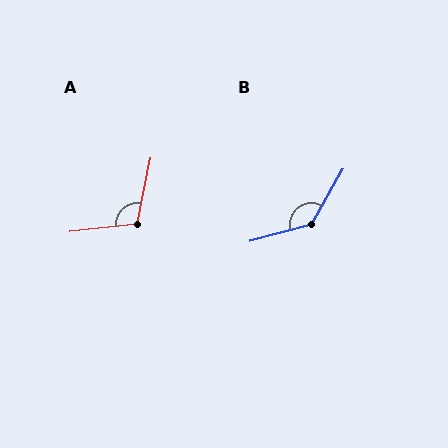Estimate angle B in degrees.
Approximately 134 degrees.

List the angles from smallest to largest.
A (108°), B (134°).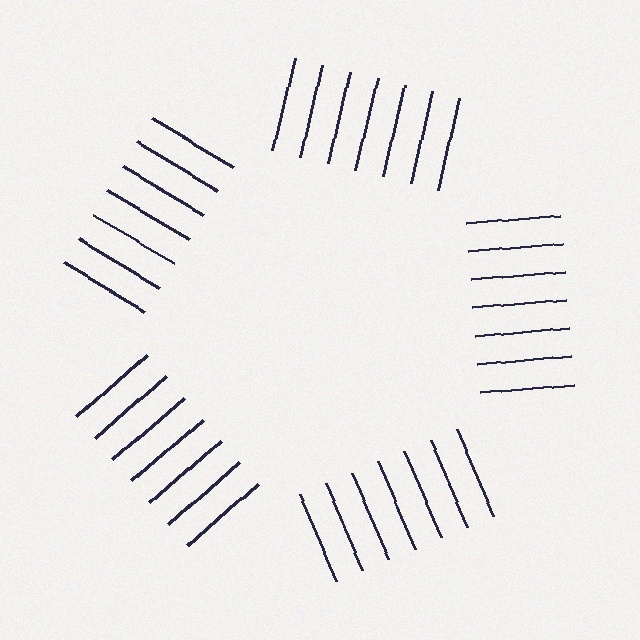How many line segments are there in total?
35 — 7 along each of the 5 edges.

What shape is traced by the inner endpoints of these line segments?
An illusory pentagon — the line segments terminate on its edges but no continuous stroke is drawn.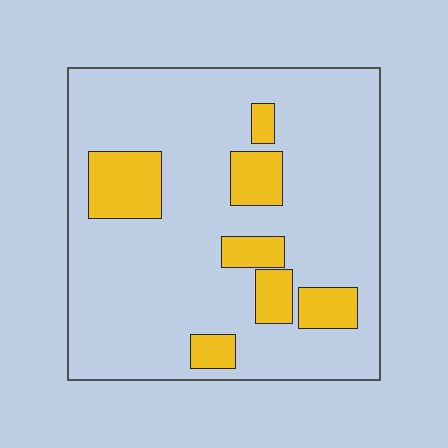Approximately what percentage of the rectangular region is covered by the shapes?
Approximately 15%.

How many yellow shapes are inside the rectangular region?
7.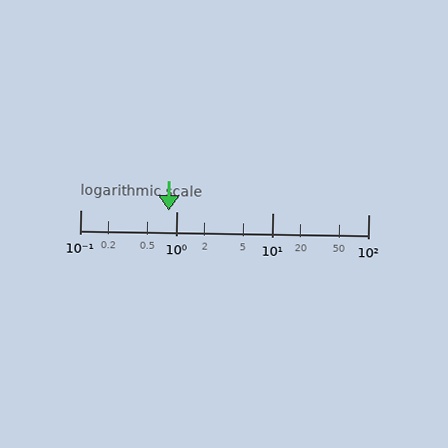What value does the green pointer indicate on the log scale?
The pointer indicates approximately 0.84.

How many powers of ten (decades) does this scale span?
The scale spans 3 decades, from 0.1 to 100.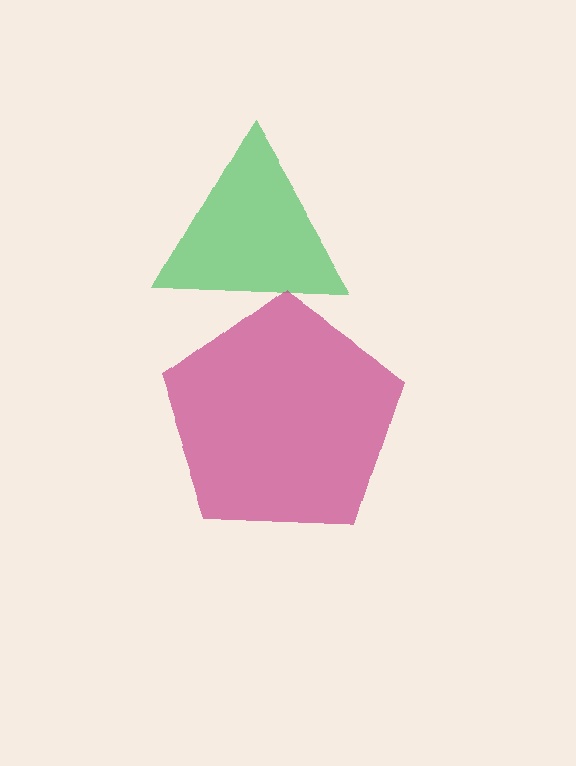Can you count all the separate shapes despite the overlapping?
Yes, there are 2 separate shapes.